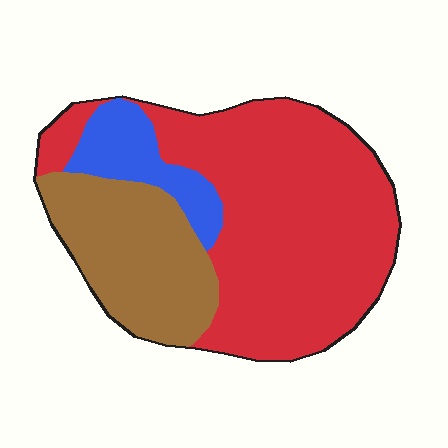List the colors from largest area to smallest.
From largest to smallest: red, brown, blue.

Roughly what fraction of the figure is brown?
Brown takes up about one quarter (1/4) of the figure.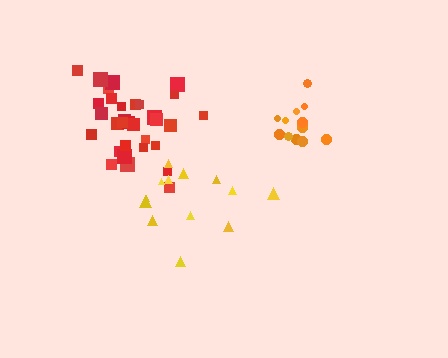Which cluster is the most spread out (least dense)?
Yellow.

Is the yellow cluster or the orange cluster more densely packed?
Orange.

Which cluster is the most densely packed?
Red.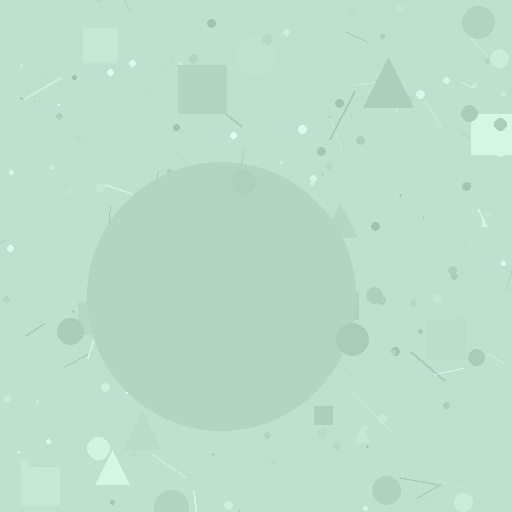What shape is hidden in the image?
A circle is hidden in the image.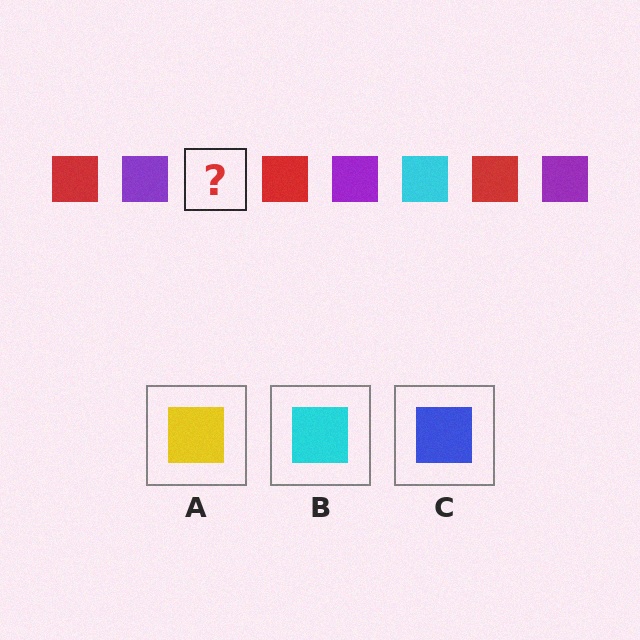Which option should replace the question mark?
Option B.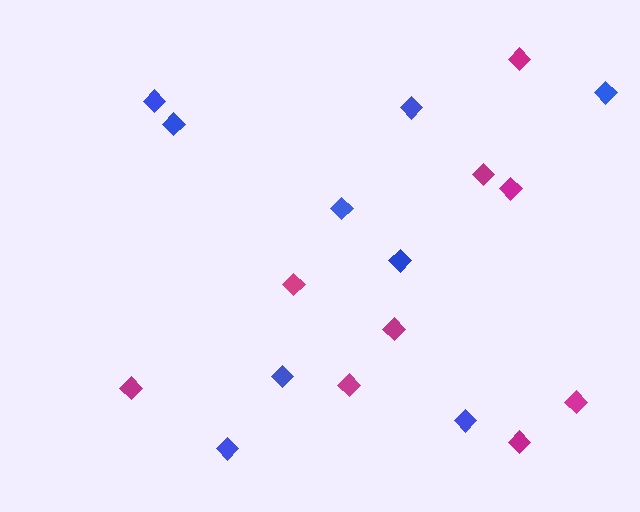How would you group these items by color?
There are 2 groups: one group of blue diamonds (9) and one group of magenta diamonds (9).